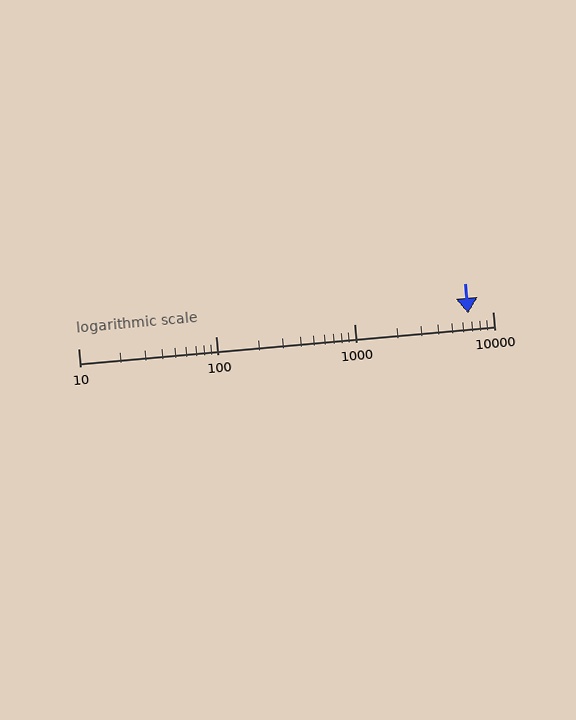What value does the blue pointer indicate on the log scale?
The pointer indicates approximately 6700.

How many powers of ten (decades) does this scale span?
The scale spans 3 decades, from 10 to 10000.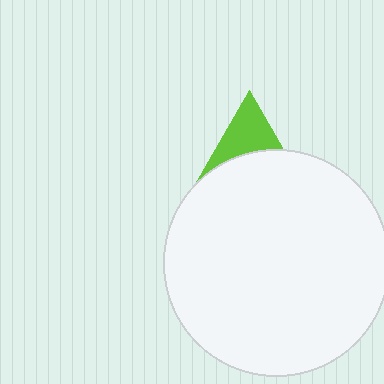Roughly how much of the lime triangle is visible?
About half of it is visible (roughly 46%).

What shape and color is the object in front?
The object in front is a white circle.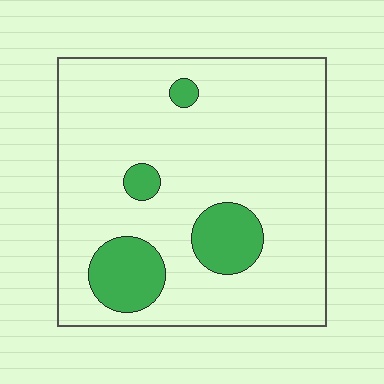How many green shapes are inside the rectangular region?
4.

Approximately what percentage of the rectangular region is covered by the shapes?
Approximately 15%.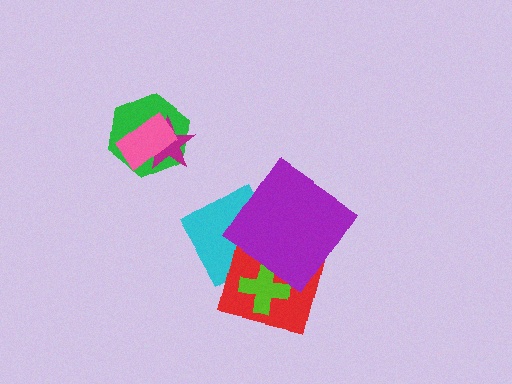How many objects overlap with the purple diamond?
2 objects overlap with the purple diamond.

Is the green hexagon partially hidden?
Yes, it is partially covered by another shape.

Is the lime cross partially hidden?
No, no other shape covers it.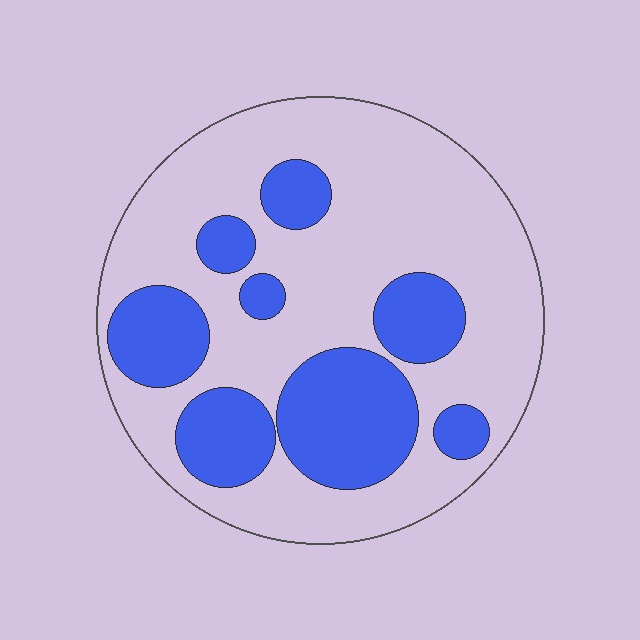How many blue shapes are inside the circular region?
8.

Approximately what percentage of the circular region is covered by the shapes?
Approximately 30%.